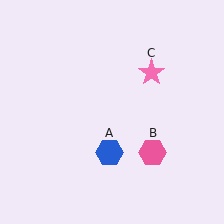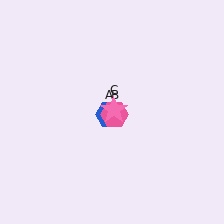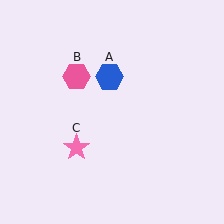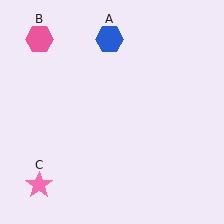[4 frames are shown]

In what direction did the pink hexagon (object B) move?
The pink hexagon (object B) moved up and to the left.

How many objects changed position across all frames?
3 objects changed position: blue hexagon (object A), pink hexagon (object B), pink star (object C).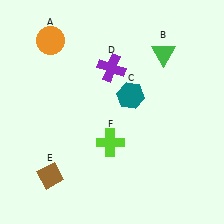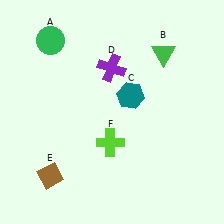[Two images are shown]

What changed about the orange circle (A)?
In Image 1, A is orange. In Image 2, it changed to green.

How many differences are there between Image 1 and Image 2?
There is 1 difference between the two images.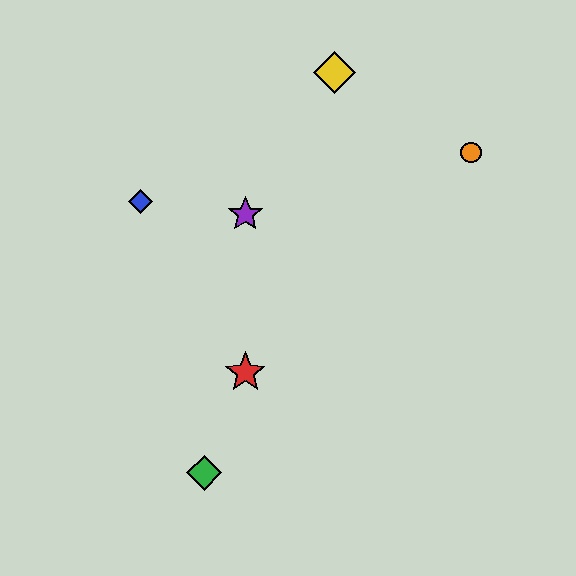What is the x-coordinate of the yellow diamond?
The yellow diamond is at x≈335.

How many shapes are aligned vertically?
2 shapes (the red star, the purple star) are aligned vertically.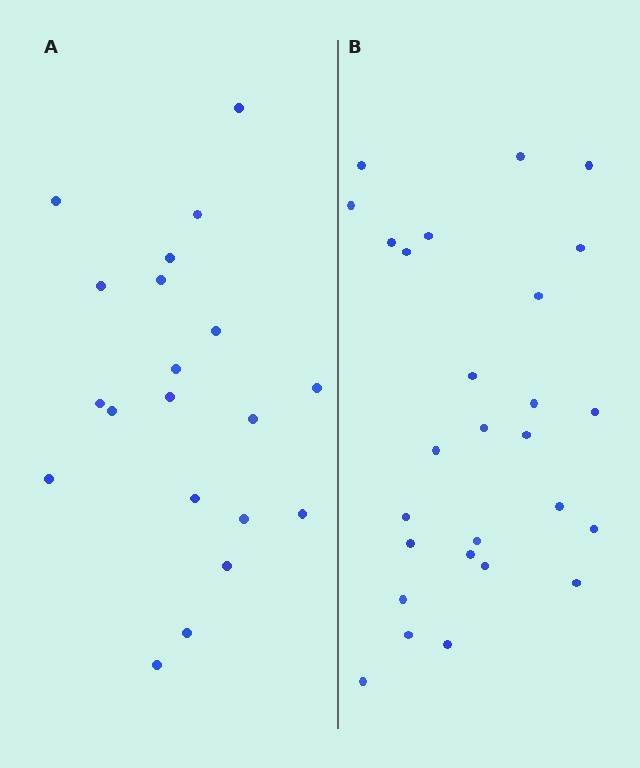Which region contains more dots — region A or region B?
Region B (the right region) has more dots.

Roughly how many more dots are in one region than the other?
Region B has roughly 8 or so more dots than region A.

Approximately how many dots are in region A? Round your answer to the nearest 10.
About 20 dots.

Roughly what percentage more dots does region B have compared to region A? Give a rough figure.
About 35% more.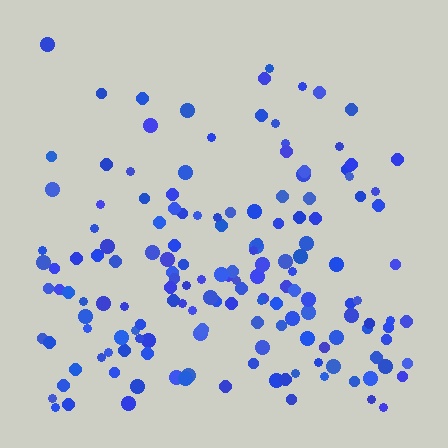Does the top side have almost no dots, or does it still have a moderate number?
Still a moderate number, just noticeably fewer than the bottom.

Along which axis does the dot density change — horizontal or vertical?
Vertical.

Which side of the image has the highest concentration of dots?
The bottom.